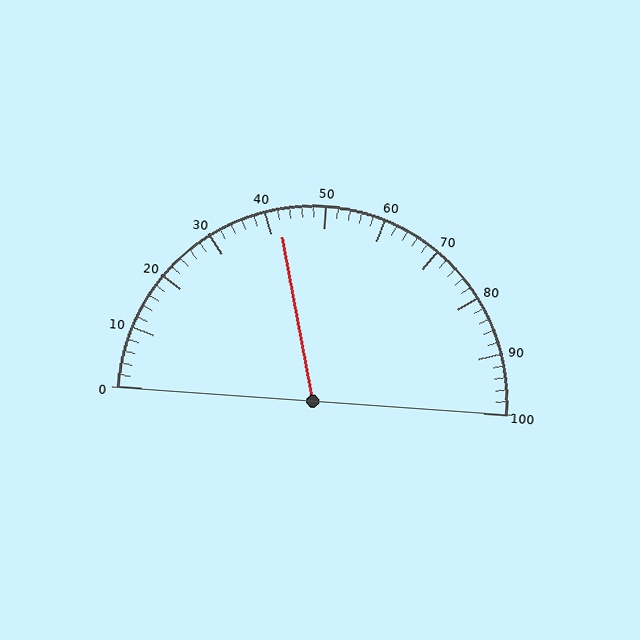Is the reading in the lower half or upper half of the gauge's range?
The reading is in the lower half of the range (0 to 100).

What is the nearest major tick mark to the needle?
The nearest major tick mark is 40.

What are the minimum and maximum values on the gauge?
The gauge ranges from 0 to 100.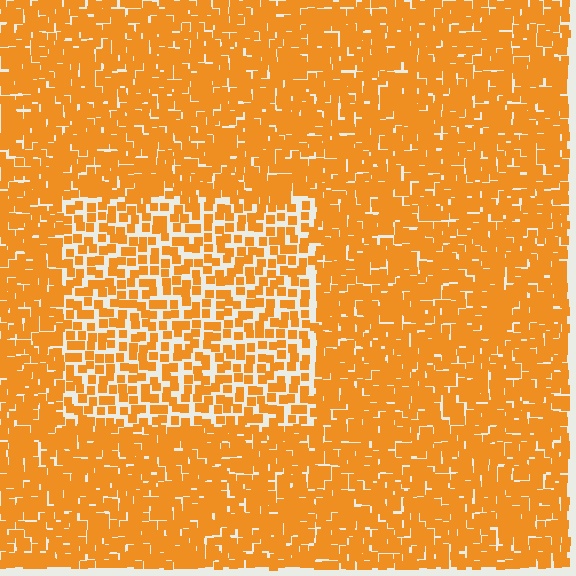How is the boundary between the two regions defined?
The boundary is defined by a change in element density (approximately 1.8x ratio). All elements are the same color, size, and shape.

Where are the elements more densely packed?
The elements are more densely packed outside the rectangle boundary.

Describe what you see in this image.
The image contains small orange elements arranged at two different densities. A rectangle-shaped region is visible where the elements are less densely packed than the surrounding area.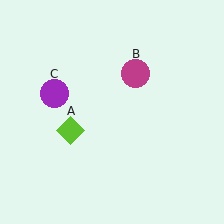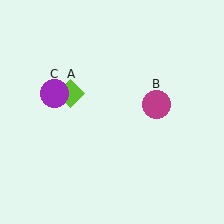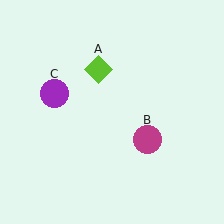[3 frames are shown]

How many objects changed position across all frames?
2 objects changed position: lime diamond (object A), magenta circle (object B).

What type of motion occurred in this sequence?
The lime diamond (object A), magenta circle (object B) rotated clockwise around the center of the scene.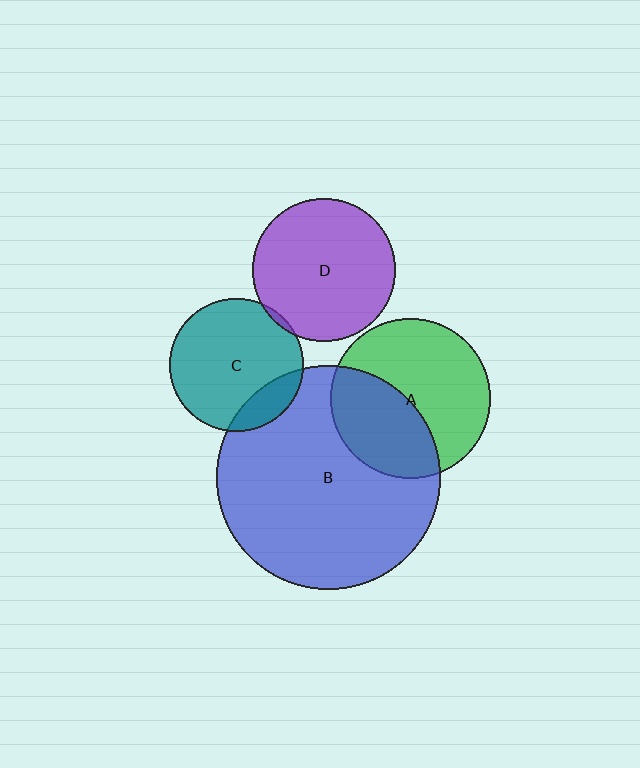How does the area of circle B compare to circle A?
Approximately 2.0 times.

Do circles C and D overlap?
Yes.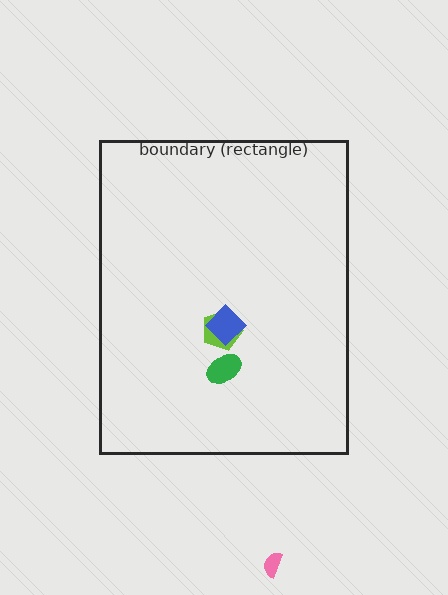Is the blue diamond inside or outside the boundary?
Inside.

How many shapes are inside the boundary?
3 inside, 1 outside.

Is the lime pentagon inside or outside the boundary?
Inside.